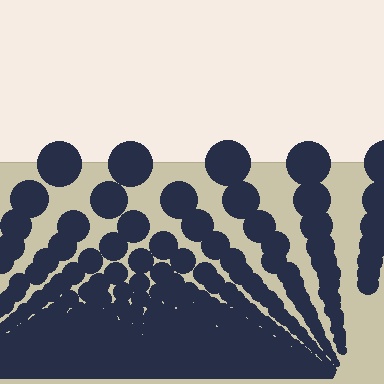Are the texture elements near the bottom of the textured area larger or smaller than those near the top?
Smaller. The gradient is inverted — elements near the bottom are smaller and denser.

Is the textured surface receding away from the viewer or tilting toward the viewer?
The surface appears to tilt toward the viewer. Texture elements get larger and sparser toward the top.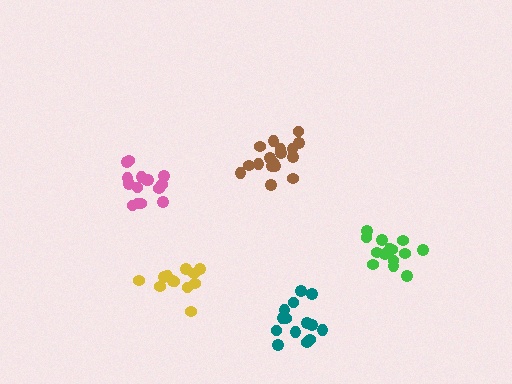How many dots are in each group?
Group 1: 14 dots, Group 2: 14 dots, Group 3: 12 dots, Group 4: 17 dots, Group 5: 15 dots (72 total).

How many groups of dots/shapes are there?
There are 5 groups.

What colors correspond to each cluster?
The clusters are colored: green, teal, yellow, brown, pink.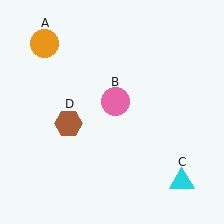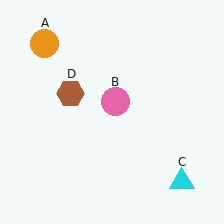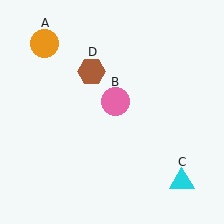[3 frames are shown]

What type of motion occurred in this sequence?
The brown hexagon (object D) rotated clockwise around the center of the scene.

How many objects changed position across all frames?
1 object changed position: brown hexagon (object D).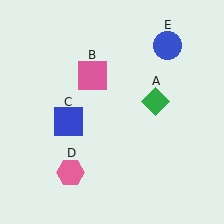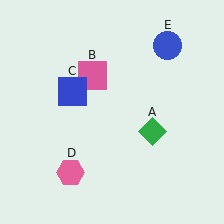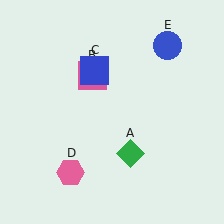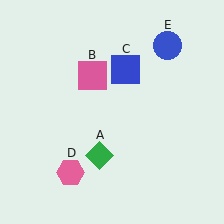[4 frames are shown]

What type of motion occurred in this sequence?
The green diamond (object A), blue square (object C) rotated clockwise around the center of the scene.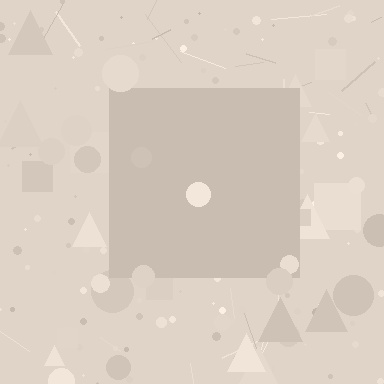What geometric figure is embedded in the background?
A square is embedded in the background.